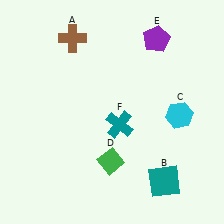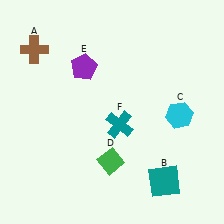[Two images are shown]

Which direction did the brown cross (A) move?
The brown cross (A) moved left.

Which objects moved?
The objects that moved are: the brown cross (A), the purple pentagon (E).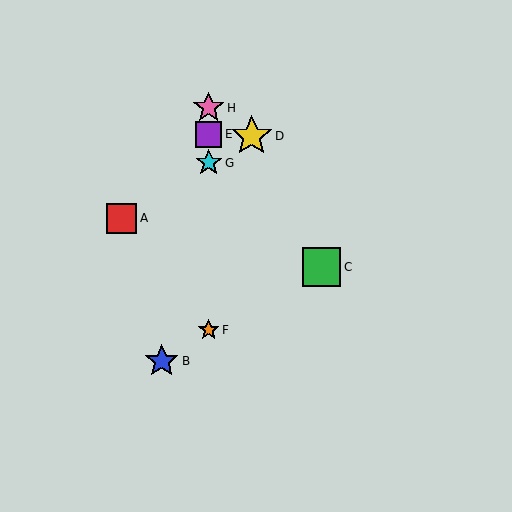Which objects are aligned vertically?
Objects E, F, G, H are aligned vertically.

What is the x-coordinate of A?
Object A is at x≈121.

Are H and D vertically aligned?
No, H is at x≈209 and D is at x≈252.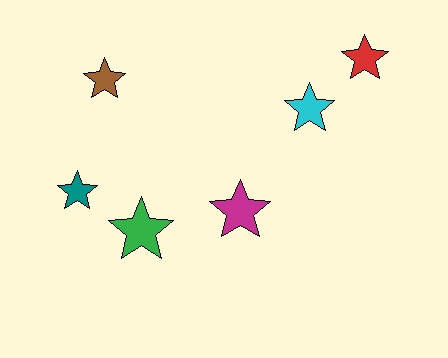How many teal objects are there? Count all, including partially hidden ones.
There is 1 teal object.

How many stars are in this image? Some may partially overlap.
There are 6 stars.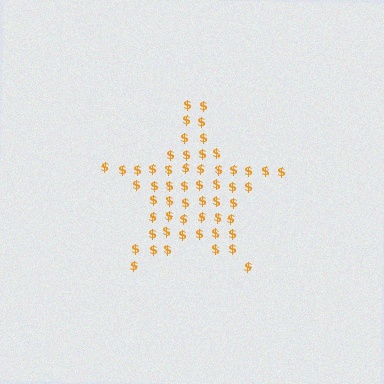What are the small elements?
The small elements are dollar signs.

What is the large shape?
The large shape is a star.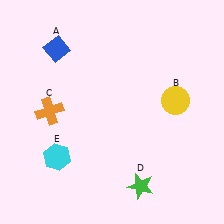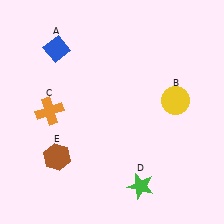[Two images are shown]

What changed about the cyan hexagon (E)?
In Image 1, E is cyan. In Image 2, it changed to brown.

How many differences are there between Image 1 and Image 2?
There is 1 difference between the two images.